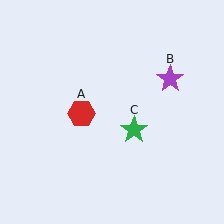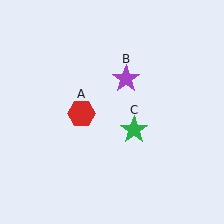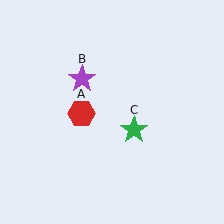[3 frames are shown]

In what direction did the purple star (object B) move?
The purple star (object B) moved left.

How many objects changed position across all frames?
1 object changed position: purple star (object B).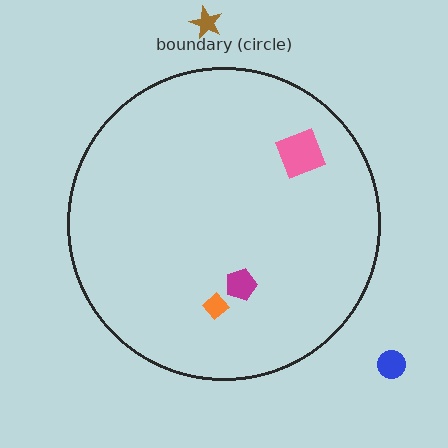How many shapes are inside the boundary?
3 inside, 2 outside.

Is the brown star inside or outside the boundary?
Outside.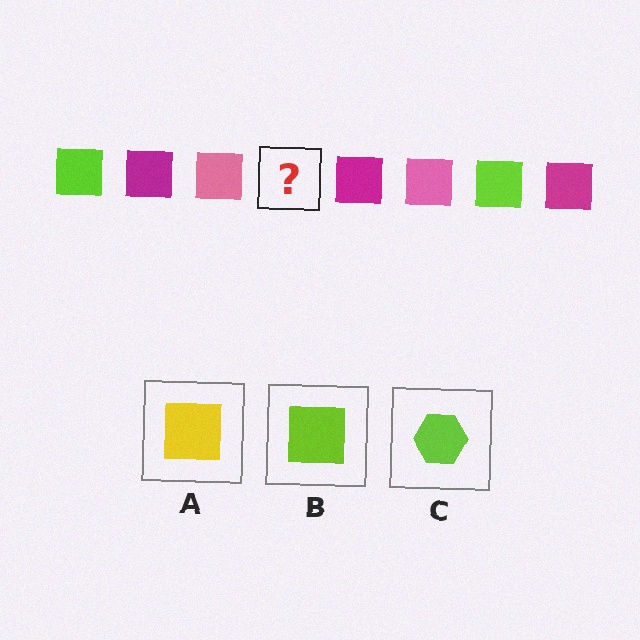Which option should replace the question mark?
Option B.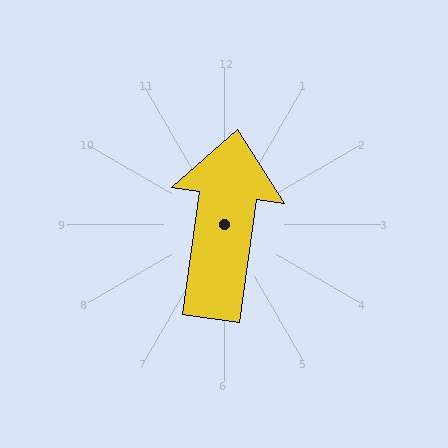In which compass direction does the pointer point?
North.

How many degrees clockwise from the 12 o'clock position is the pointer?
Approximately 8 degrees.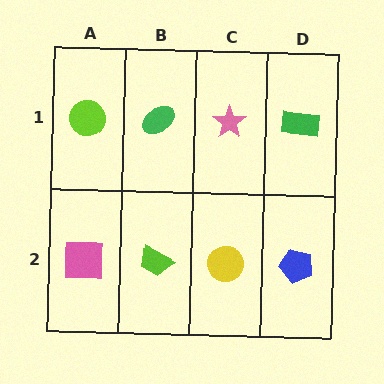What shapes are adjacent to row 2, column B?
A green ellipse (row 1, column B), a pink square (row 2, column A), a yellow circle (row 2, column C).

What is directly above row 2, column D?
A green rectangle.